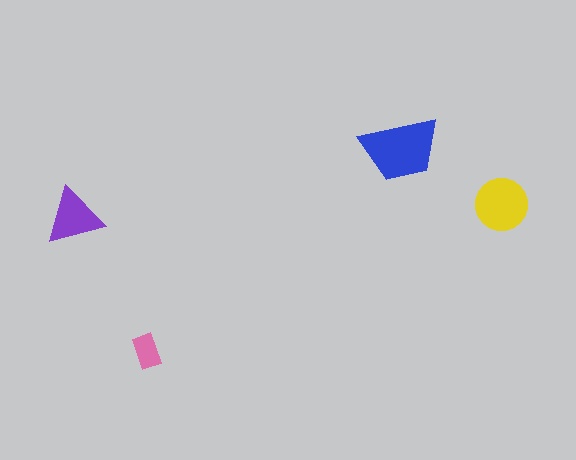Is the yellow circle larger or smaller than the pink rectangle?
Larger.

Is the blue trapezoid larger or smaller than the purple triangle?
Larger.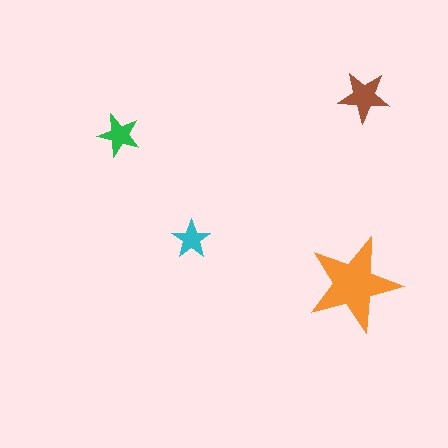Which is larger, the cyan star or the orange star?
The orange one.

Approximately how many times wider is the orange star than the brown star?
About 2 times wider.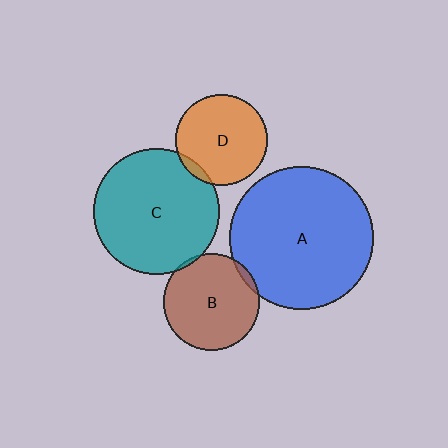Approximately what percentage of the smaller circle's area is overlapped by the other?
Approximately 5%.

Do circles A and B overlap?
Yes.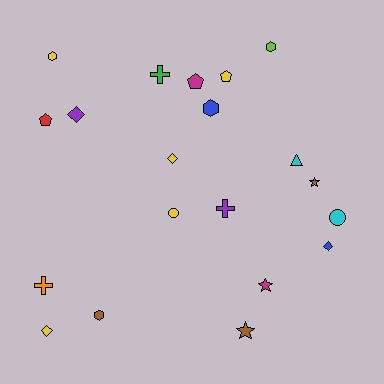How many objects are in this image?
There are 20 objects.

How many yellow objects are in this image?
There are 5 yellow objects.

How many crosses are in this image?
There are 3 crosses.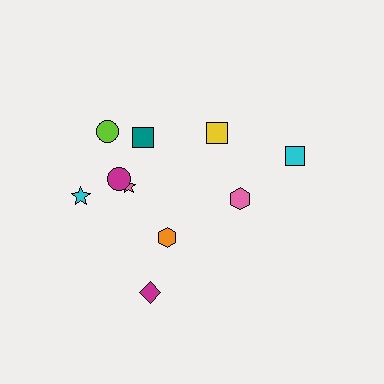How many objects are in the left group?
There are 7 objects.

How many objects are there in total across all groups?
There are 10 objects.